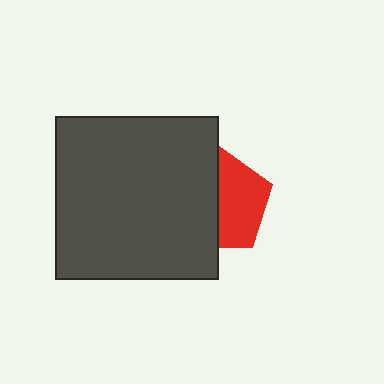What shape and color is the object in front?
The object in front is a dark gray square.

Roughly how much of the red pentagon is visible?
About half of it is visible (roughly 50%).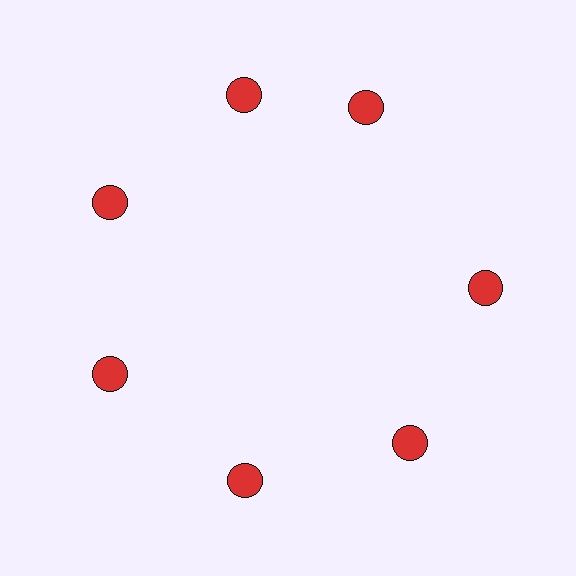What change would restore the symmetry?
The symmetry would be restored by rotating it back into even spacing with its neighbors so that all 7 circles sit at equal angles and equal distance from the center.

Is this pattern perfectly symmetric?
No. The 7 red circles are arranged in a ring, but one element near the 1 o'clock position is rotated out of alignment along the ring, breaking the 7-fold rotational symmetry.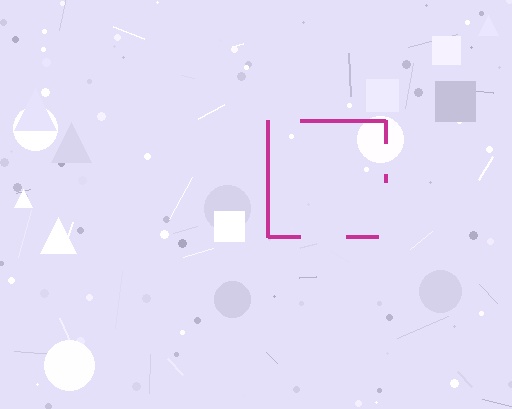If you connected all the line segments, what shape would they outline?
They would outline a square.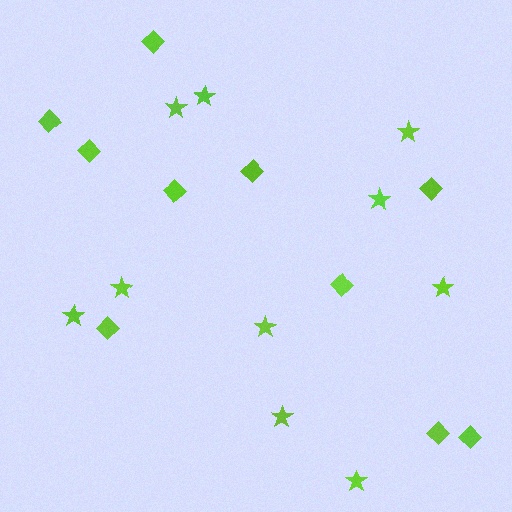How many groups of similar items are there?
There are 2 groups: one group of diamonds (10) and one group of stars (10).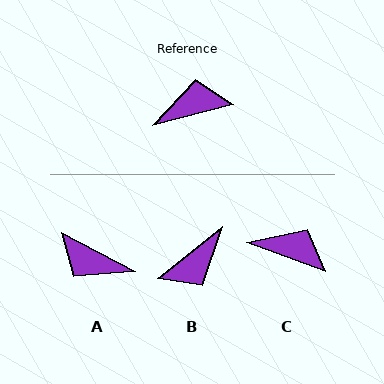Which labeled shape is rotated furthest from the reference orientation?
B, about 155 degrees away.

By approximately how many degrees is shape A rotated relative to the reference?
Approximately 138 degrees counter-clockwise.